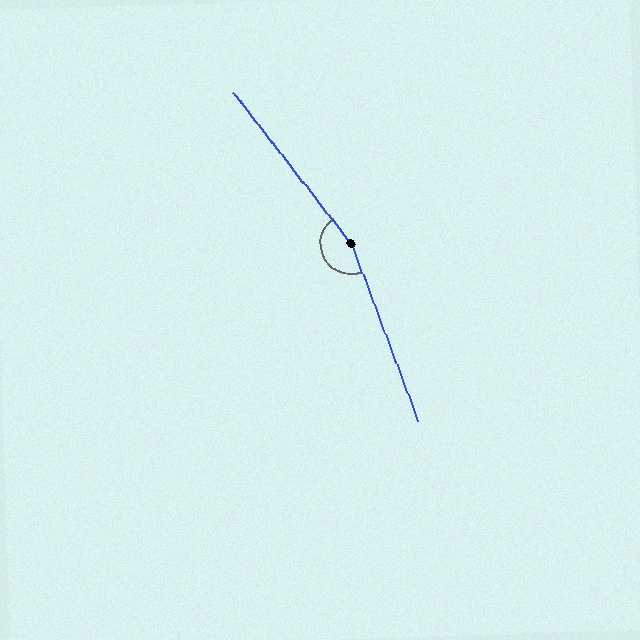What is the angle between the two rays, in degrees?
Approximately 163 degrees.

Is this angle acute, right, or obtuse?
It is obtuse.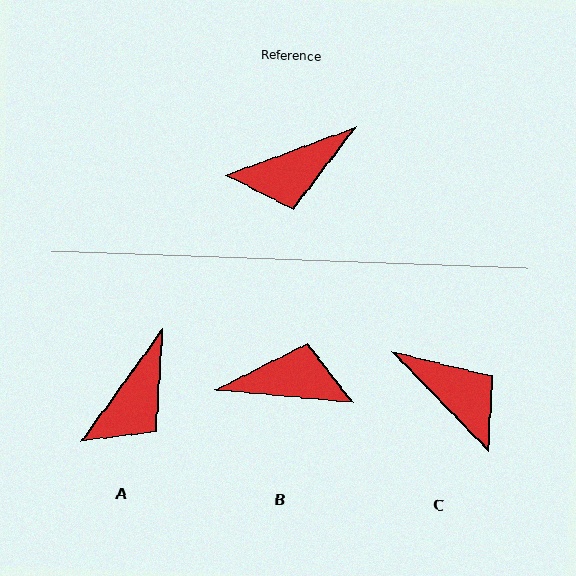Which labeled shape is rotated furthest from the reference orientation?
B, about 154 degrees away.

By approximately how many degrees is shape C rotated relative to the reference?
Approximately 114 degrees counter-clockwise.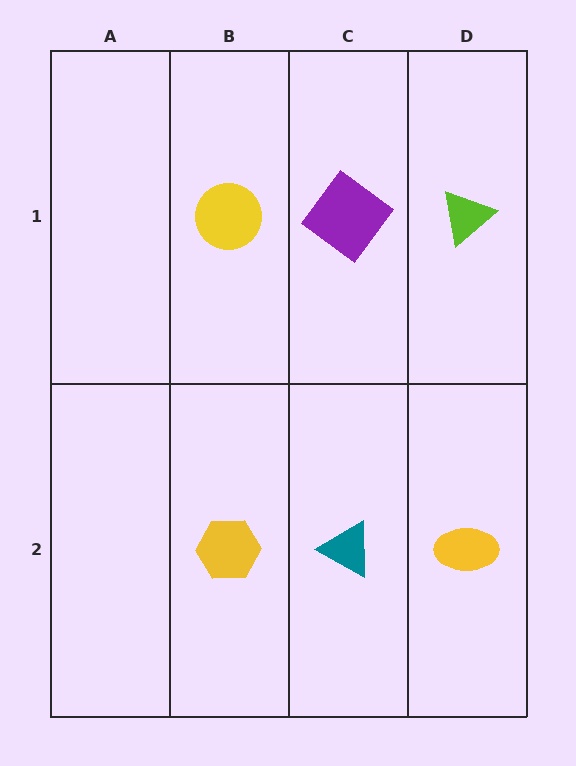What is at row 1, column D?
A lime triangle.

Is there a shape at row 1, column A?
No, that cell is empty.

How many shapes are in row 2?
3 shapes.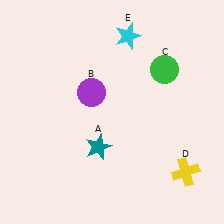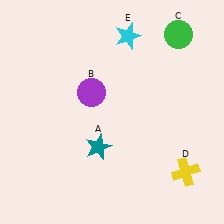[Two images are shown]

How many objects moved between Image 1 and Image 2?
1 object moved between the two images.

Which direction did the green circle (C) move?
The green circle (C) moved up.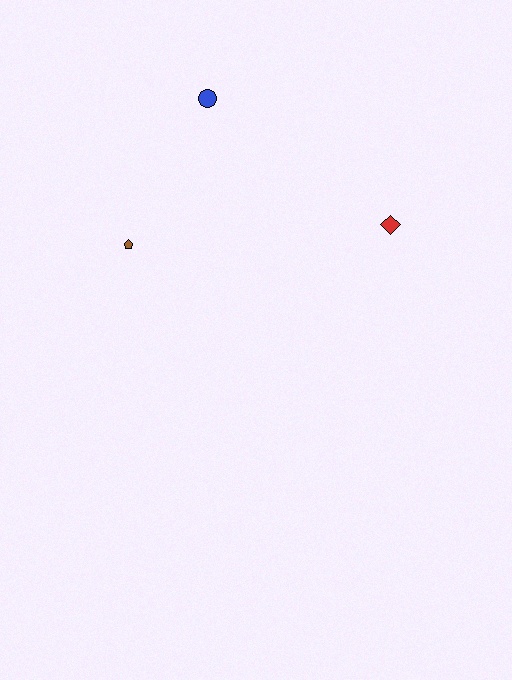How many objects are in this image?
There are 3 objects.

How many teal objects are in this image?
There are no teal objects.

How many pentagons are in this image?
There is 1 pentagon.